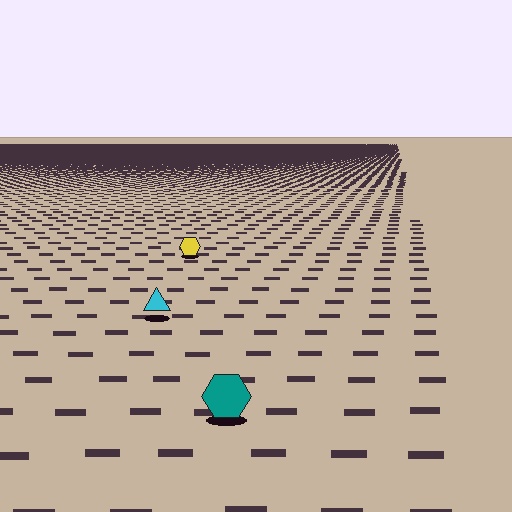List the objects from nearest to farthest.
From nearest to farthest: the teal hexagon, the cyan triangle, the yellow hexagon.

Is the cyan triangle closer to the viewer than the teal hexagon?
No. The teal hexagon is closer — you can tell from the texture gradient: the ground texture is coarser near it.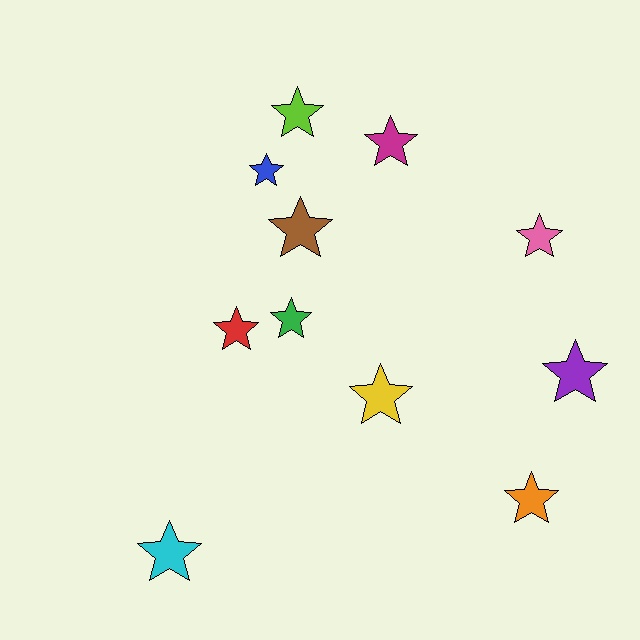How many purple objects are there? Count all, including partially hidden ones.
There is 1 purple object.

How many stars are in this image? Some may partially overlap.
There are 11 stars.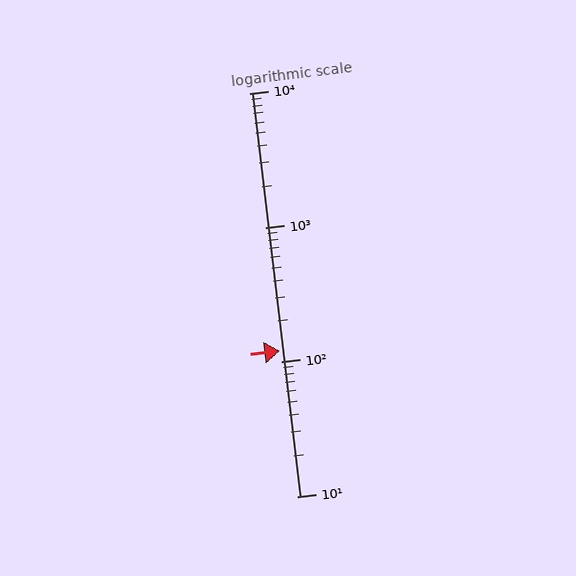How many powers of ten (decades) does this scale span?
The scale spans 3 decades, from 10 to 10000.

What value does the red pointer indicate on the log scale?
The pointer indicates approximately 120.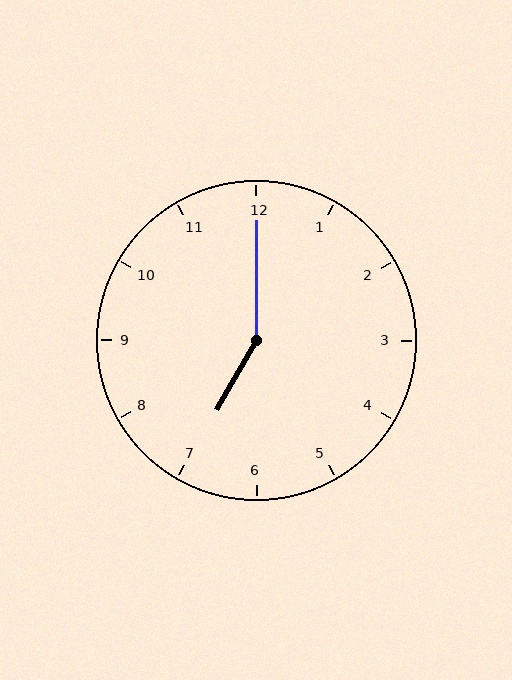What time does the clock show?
7:00.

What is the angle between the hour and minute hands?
Approximately 150 degrees.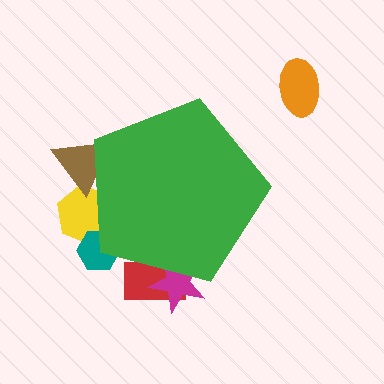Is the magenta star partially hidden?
Yes, the magenta star is partially hidden behind the green pentagon.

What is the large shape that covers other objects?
A green pentagon.